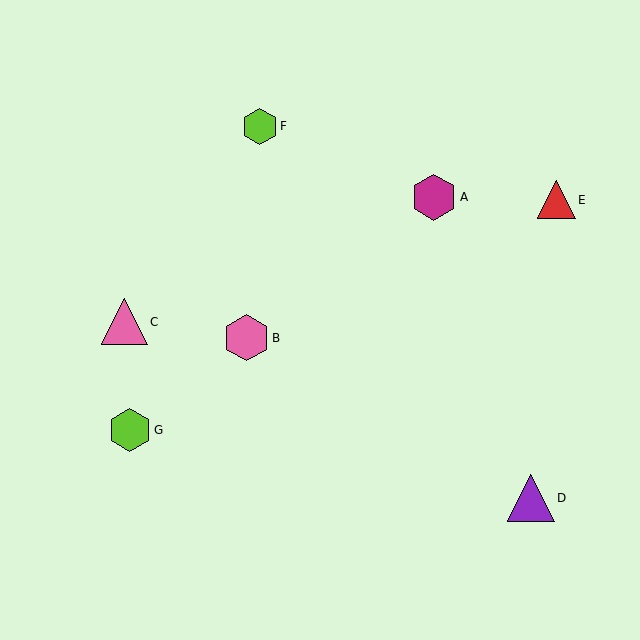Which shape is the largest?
The purple triangle (labeled D) is the largest.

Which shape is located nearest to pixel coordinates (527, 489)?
The purple triangle (labeled D) at (531, 498) is nearest to that location.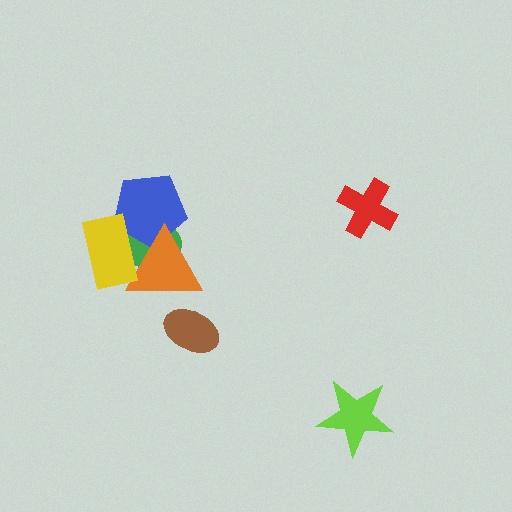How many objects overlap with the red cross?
0 objects overlap with the red cross.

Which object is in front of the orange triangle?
The yellow rectangle is in front of the orange triangle.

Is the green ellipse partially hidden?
Yes, it is partially covered by another shape.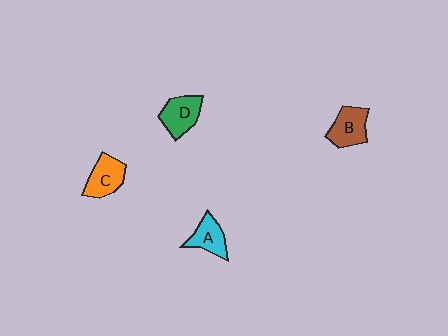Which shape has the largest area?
Shape B (brown).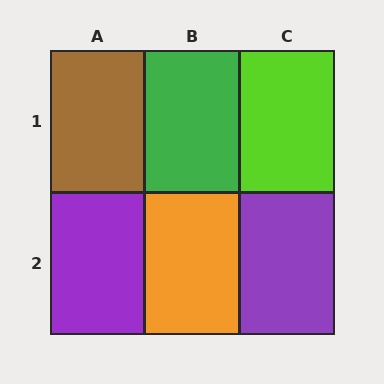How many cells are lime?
1 cell is lime.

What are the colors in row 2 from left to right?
Purple, orange, purple.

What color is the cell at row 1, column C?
Lime.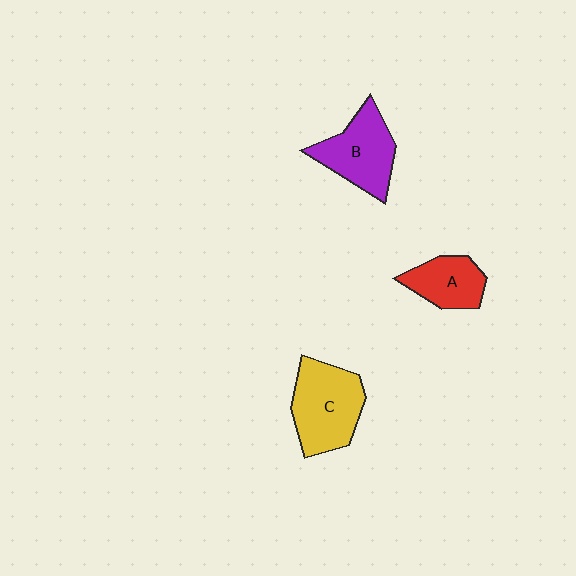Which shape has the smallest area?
Shape A (red).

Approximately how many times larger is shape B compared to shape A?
Approximately 1.4 times.